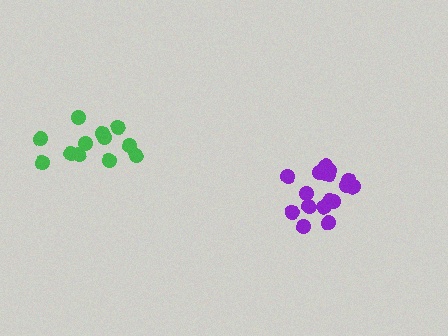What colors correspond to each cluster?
The clusters are colored: green, purple.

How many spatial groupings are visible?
There are 2 spatial groupings.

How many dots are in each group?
Group 1: 12 dots, Group 2: 16 dots (28 total).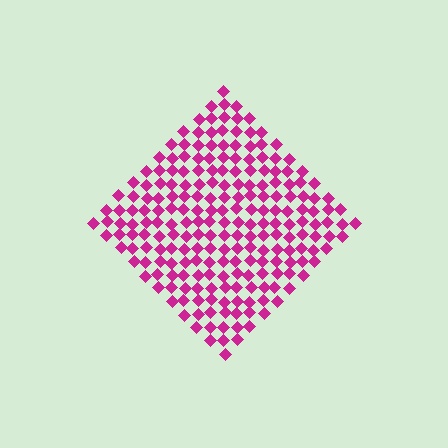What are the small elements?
The small elements are diamonds.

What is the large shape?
The large shape is a diamond.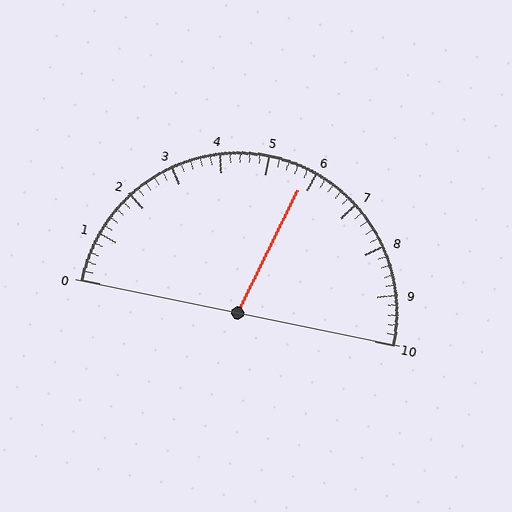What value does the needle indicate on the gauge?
The needle indicates approximately 5.8.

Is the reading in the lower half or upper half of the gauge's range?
The reading is in the upper half of the range (0 to 10).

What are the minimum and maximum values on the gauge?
The gauge ranges from 0 to 10.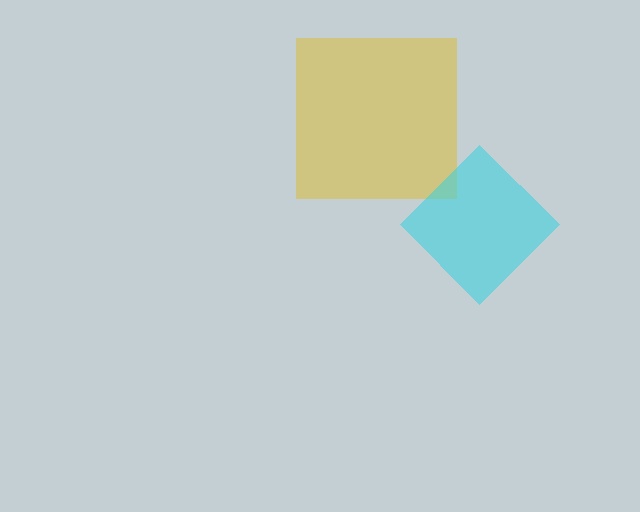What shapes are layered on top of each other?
The layered shapes are: a yellow square, a cyan diamond.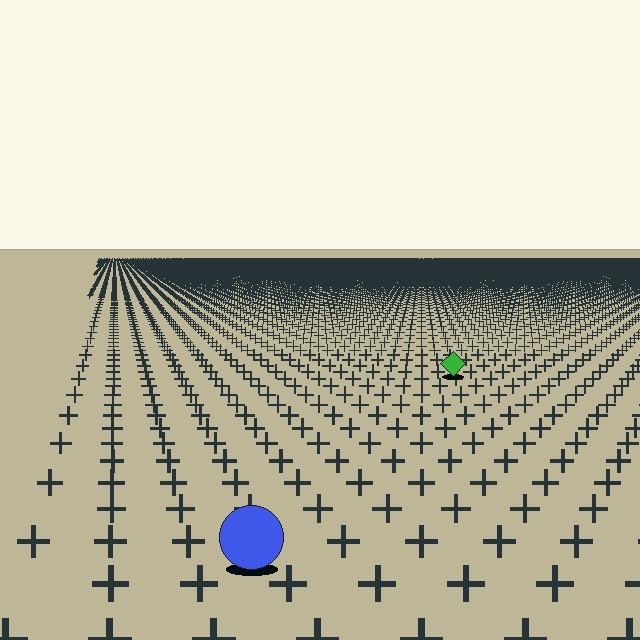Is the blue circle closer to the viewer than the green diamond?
Yes. The blue circle is closer — you can tell from the texture gradient: the ground texture is coarser near it.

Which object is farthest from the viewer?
The green diamond is farthest from the viewer. It appears smaller and the ground texture around it is denser.